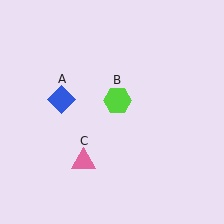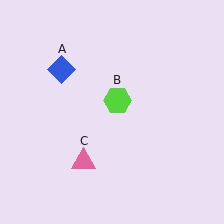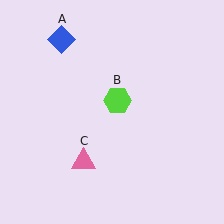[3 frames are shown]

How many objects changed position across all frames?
1 object changed position: blue diamond (object A).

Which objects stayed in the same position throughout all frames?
Lime hexagon (object B) and pink triangle (object C) remained stationary.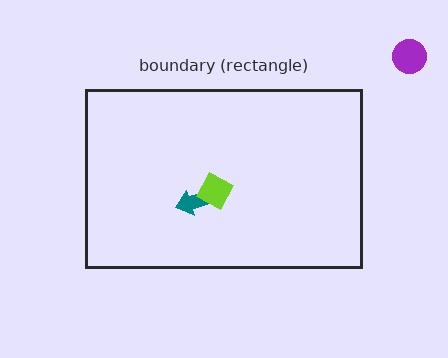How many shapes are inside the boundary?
2 inside, 1 outside.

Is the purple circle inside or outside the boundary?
Outside.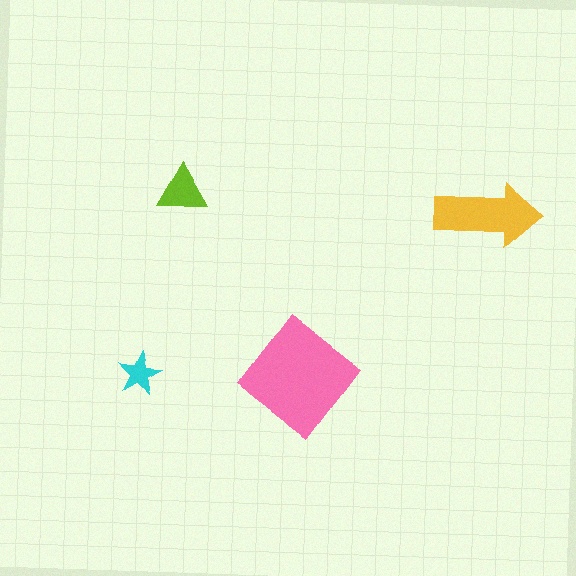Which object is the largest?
The pink diamond.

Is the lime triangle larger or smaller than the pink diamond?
Smaller.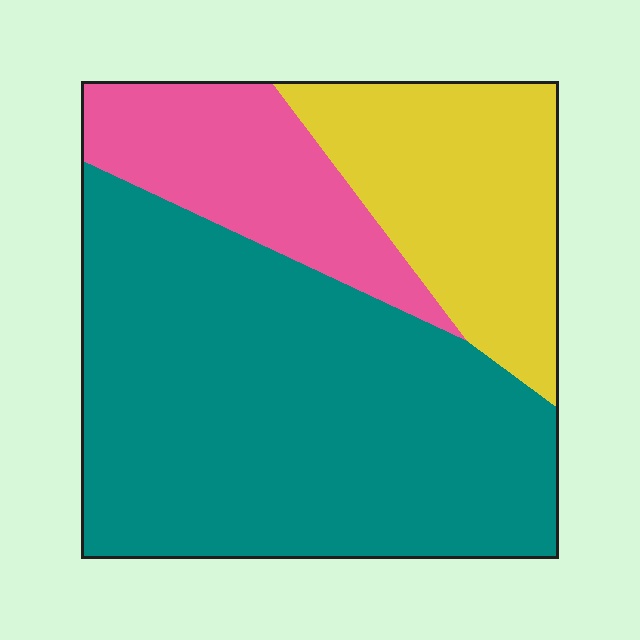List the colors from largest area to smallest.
From largest to smallest: teal, yellow, pink.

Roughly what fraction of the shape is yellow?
Yellow takes up about one quarter (1/4) of the shape.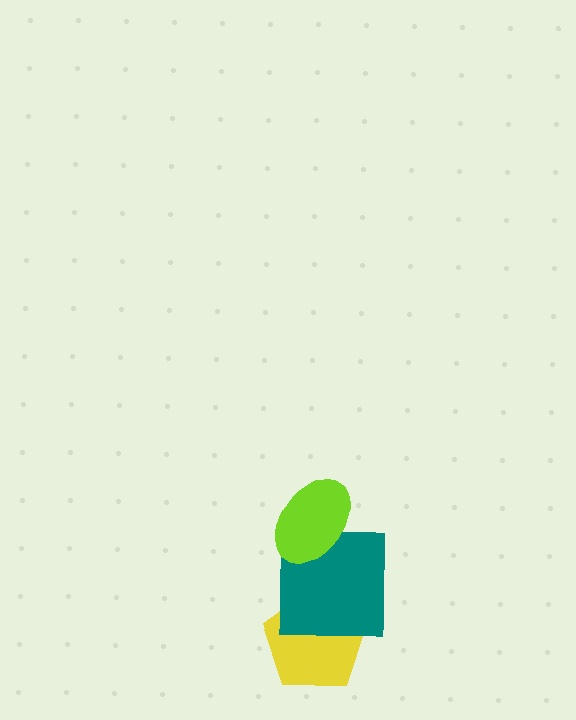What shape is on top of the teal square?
The lime ellipse is on top of the teal square.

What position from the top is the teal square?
The teal square is 2nd from the top.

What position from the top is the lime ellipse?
The lime ellipse is 1st from the top.